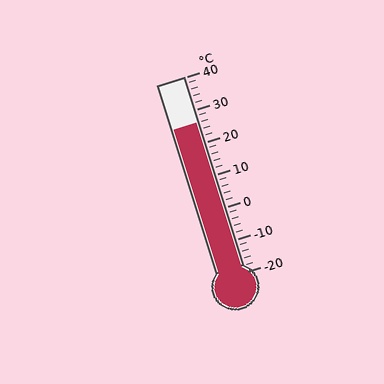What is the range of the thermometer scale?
The thermometer scale ranges from -20°C to 40°C.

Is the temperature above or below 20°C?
The temperature is above 20°C.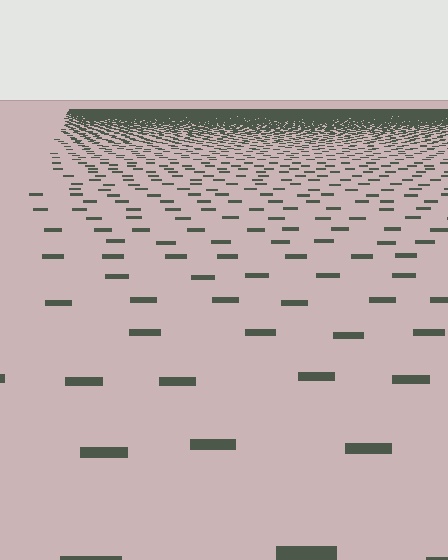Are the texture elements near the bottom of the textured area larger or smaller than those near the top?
Larger. Near the bottom, elements are closer to the viewer and appear at a bigger on-screen size.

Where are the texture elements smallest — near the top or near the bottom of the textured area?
Near the top.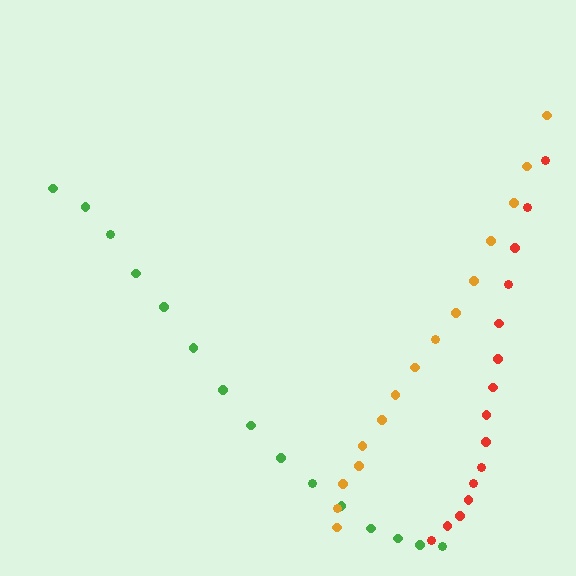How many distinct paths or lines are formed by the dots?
There are 3 distinct paths.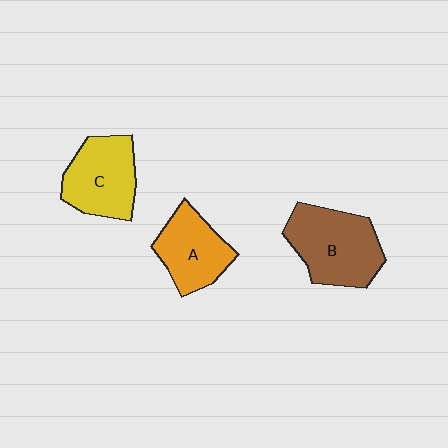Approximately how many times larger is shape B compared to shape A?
Approximately 1.3 times.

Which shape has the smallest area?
Shape A (orange).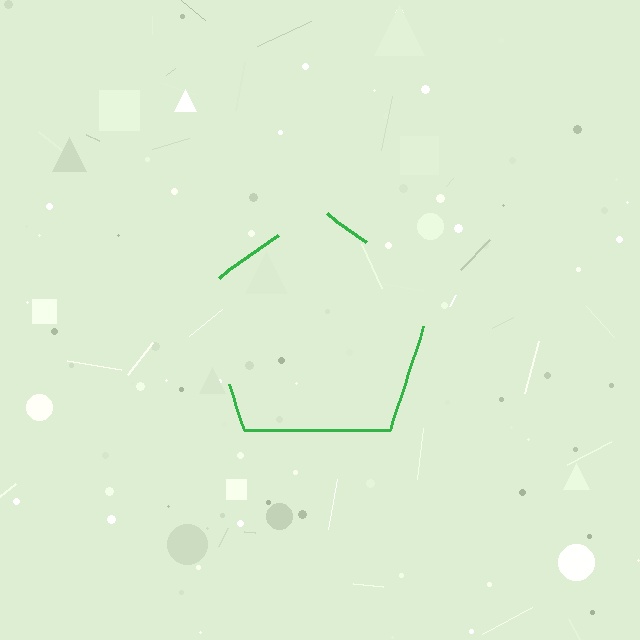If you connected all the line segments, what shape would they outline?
They would outline a pentagon.